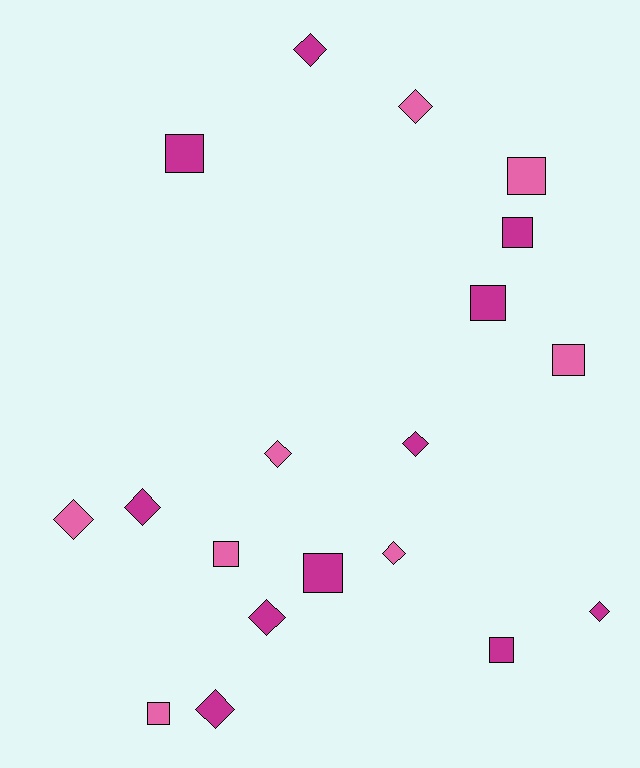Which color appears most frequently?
Magenta, with 11 objects.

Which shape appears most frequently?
Diamond, with 10 objects.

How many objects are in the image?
There are 19 objects.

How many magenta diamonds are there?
There are 6 magenta diamonds.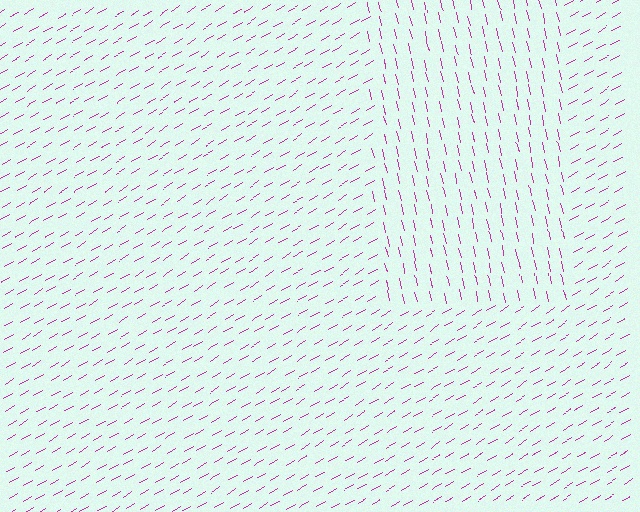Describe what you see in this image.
The image is filled with small magenta line segments. A rectangle region in the image has lines oriented differently from the surrounding lines, creating a visible texture boundary.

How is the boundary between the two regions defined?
The boundary is defined purely by a change in line orientation (approximately 72 degrees difference). All lines are the same color and thickness.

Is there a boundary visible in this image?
Yes, there is a texture boundary formed by a change in line orientation.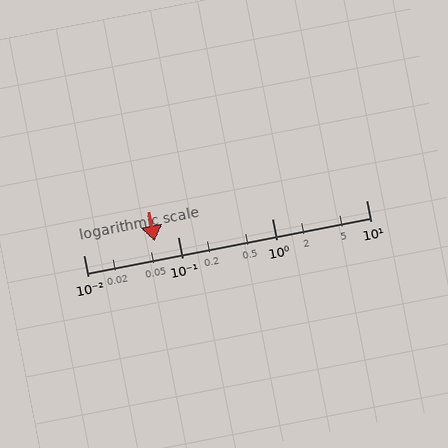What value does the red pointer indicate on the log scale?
The pointer indicates approximately 0.057.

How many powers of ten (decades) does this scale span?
The scale spans 3 decades, from 0.01 to 10.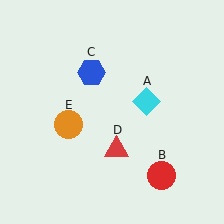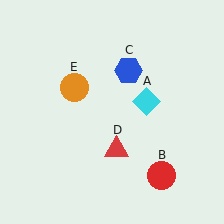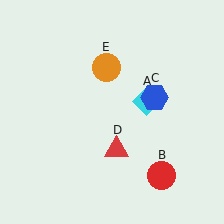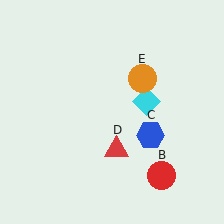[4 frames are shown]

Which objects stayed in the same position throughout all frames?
Cyan diamond (object A) and red circle (object B) and red triangle (object D) remained stationary.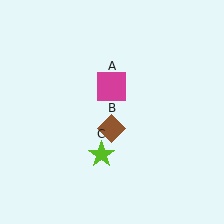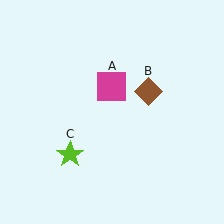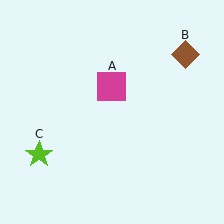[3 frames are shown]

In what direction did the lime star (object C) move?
The lime star (object C) moved left.